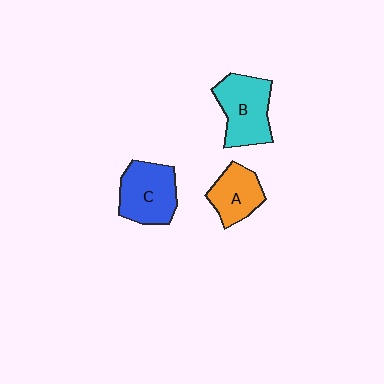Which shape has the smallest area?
Shape A (orange).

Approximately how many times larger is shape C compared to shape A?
Approximately 1.3 times.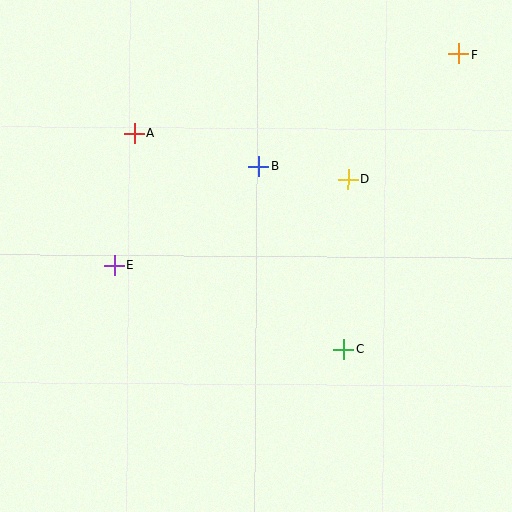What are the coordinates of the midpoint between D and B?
The midpoint between D and B is at (303, 173).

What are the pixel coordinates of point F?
Point F is at (459, 54).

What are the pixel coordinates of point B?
Point B is at (258, 166).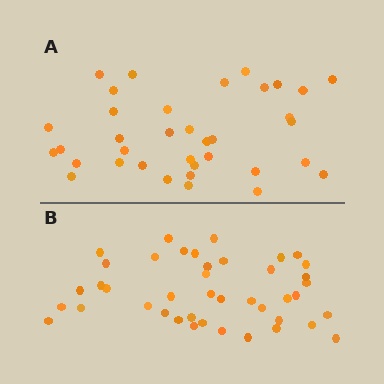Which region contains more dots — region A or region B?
Region B (the bottom region) has more dots.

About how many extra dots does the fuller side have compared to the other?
Region B has about 6 more dots than region A.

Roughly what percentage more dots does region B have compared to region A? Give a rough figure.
About 15% more.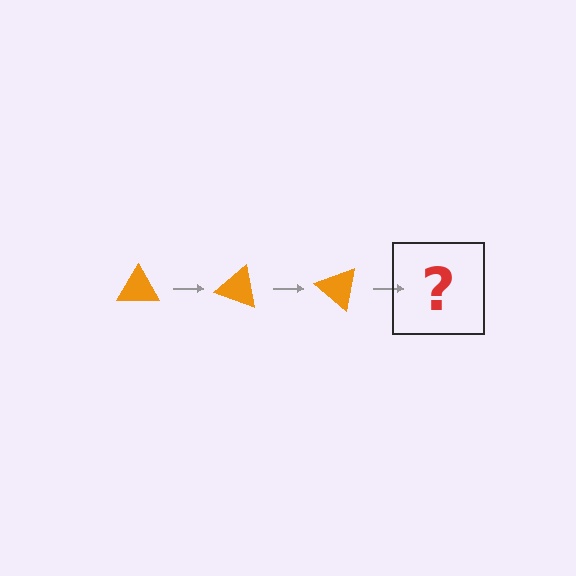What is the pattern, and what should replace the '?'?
The pattern is that the triangle rotates 20 degrees each step. The '?' should be an orange triangle rotated 60 degrees.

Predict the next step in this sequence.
The next step is an orange triangle rotated 60 degrees.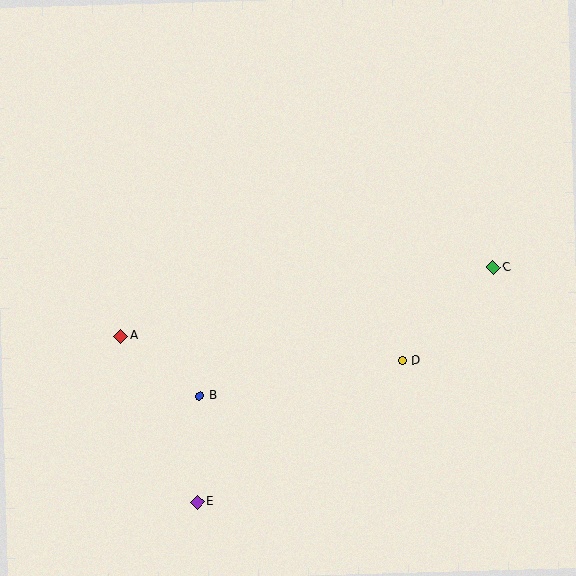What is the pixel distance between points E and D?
The distance between E and D is 249 pixels.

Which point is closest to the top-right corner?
Point C is closest to the top-right corner.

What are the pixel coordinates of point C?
Point C is at (493, 268).